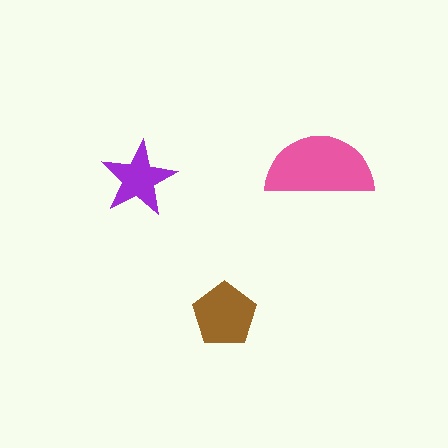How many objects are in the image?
There are 3 objects in the image.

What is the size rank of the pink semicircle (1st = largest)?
1st.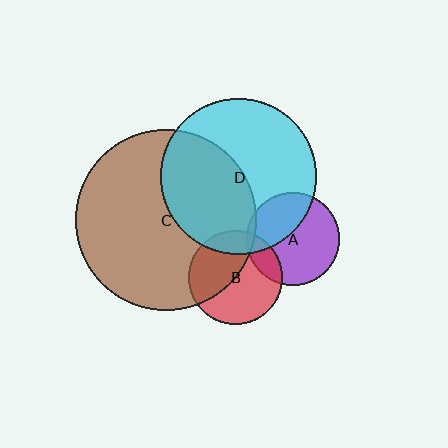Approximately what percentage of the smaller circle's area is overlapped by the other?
Approximately 40%.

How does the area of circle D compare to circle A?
Approximately 2.8 times.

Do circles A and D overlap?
Yes.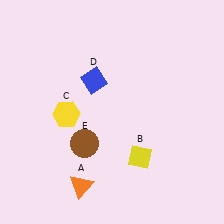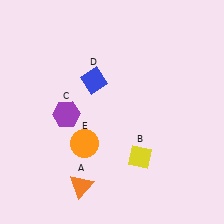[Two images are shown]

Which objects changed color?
C changed from yellow to purple. E changed from brown to orange.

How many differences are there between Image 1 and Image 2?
There are 2 differences between the two images.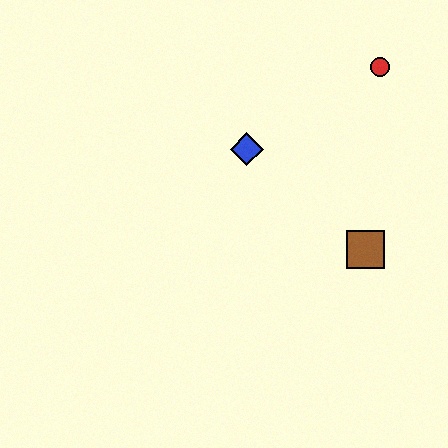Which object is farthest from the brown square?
The red circle is farthest from the brown square.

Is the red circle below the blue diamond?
No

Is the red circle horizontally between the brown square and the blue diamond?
No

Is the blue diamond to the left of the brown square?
Yes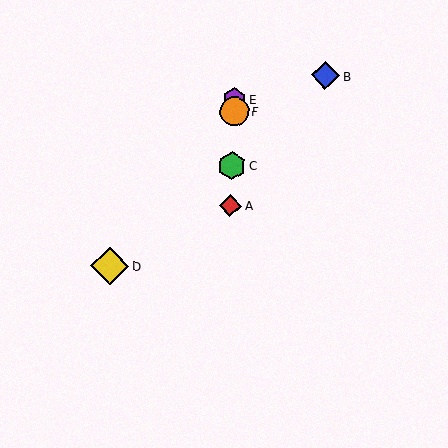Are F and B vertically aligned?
No, F is at x≈234 and B is at x≈325.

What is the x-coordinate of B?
Object B is at x≈325.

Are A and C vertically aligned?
Yes, both are at x≈230.